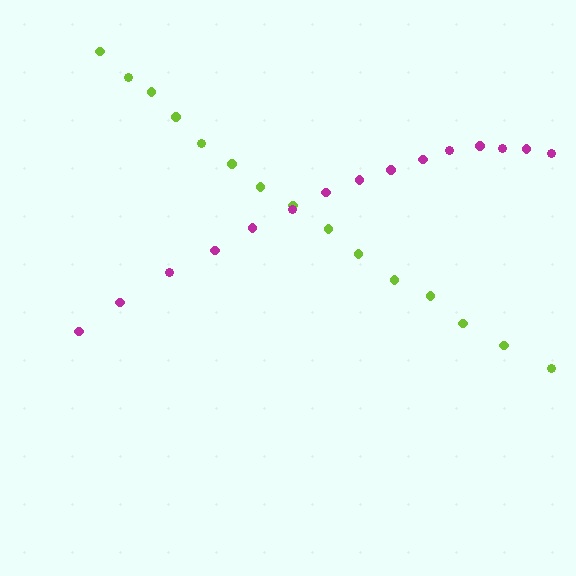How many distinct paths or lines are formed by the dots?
There are 2 distinct paths.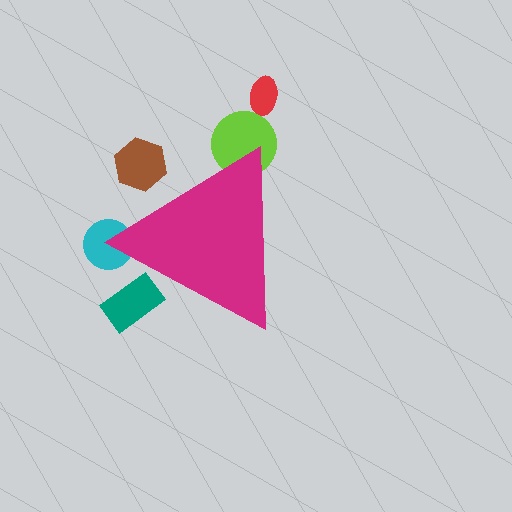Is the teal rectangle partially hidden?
Yes, the teal rectangle is partially hidden behind the magenta triangle.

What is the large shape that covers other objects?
A magenta triangle.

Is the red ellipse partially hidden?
No, the red ellipse is fully visible.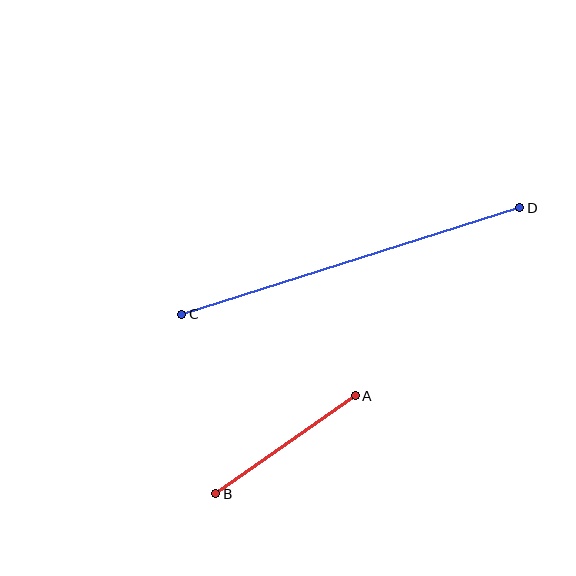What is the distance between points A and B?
The distance is approximately 171 pixels.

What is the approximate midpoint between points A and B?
The midpoint is at approximately (286, 445) pixels.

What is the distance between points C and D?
The distance is approximately 355 pixels.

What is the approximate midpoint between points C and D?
The midpoint is at approximately (351, 261) pixels.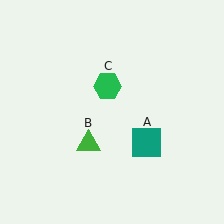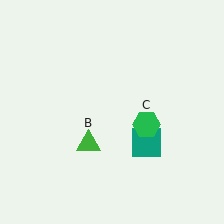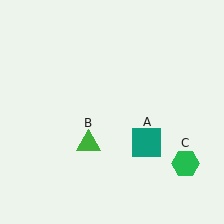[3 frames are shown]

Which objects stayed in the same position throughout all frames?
Teal square (object A) and green triangle (object B) remained stationary.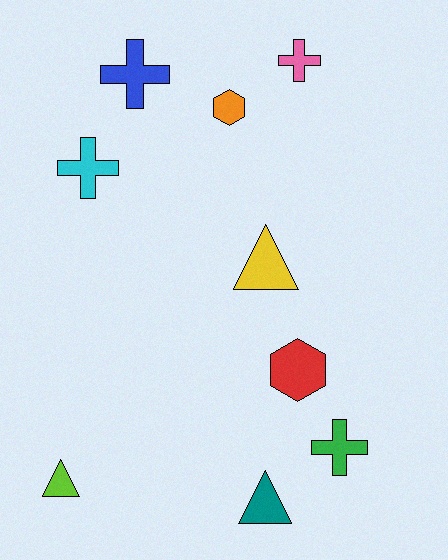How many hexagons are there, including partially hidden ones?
There are 2 hexagons.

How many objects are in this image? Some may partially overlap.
There are 9 objects.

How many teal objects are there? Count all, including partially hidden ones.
There is 1 teal object.